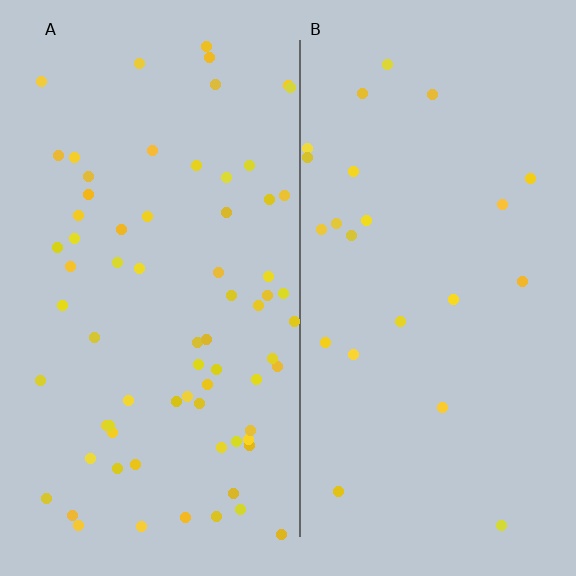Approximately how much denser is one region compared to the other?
Approximately 3.1× — region A over region B.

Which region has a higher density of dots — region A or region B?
A (the left).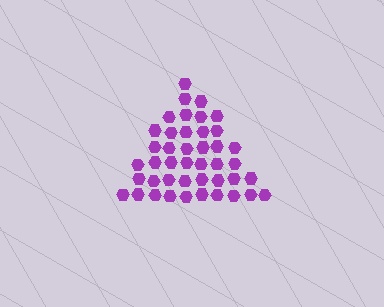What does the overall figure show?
The overall figure shows a triangle.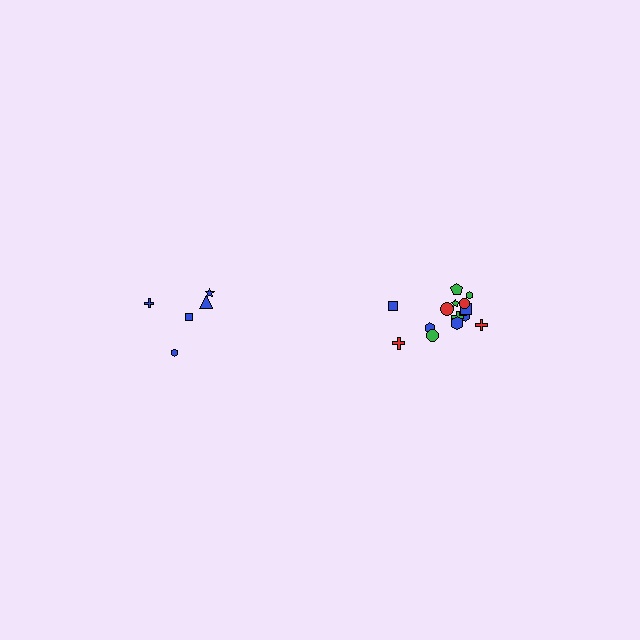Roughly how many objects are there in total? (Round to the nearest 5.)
Roughly 20 objects in total.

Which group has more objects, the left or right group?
The right group.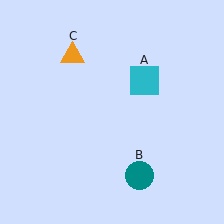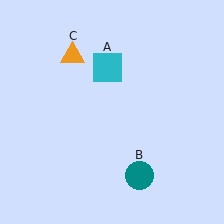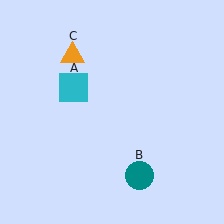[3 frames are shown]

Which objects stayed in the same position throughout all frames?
Teal circle (object B) and orange triangle (object C) remained stationary.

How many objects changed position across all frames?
1 object changed position: cyan square (object A).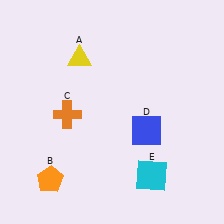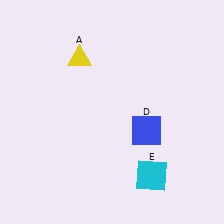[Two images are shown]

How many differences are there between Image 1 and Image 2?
There are 2 differences between the two images.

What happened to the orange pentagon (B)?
The orange pentagon (B) was removed in Image 2. It was in the bottom-left area of Image 1.